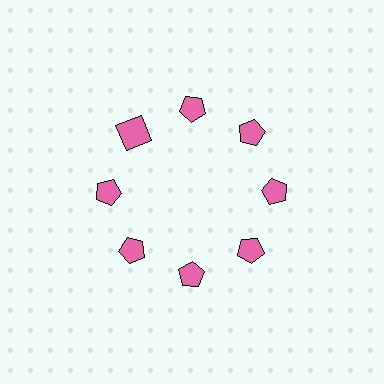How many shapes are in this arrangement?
There are 8 shapes arranged in a ring pattern.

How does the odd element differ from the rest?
It has a different shape: square instead of pentagon.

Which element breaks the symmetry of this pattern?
The pink square at roughly the 10 o'clock position breaks the symmetry. All other shapes are pink pentagons.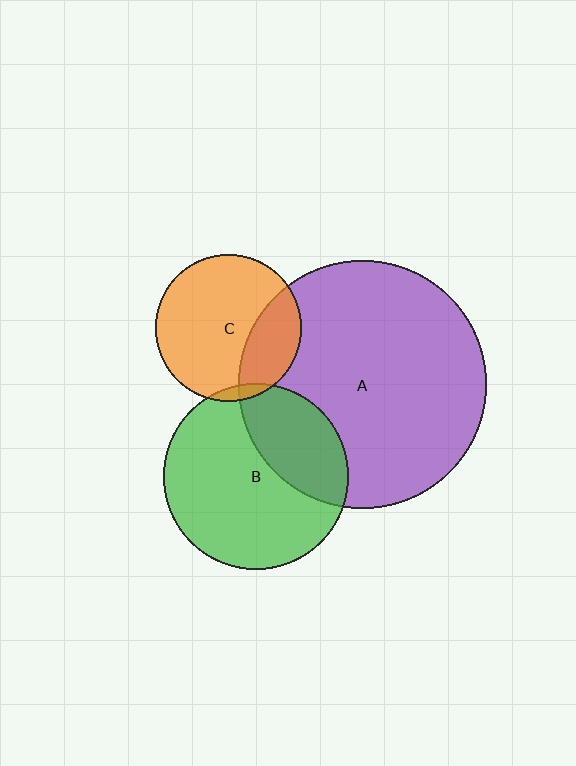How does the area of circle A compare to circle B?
Approximately 1.8 times.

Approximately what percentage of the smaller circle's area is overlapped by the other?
Approximately 5%.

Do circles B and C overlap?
Yes.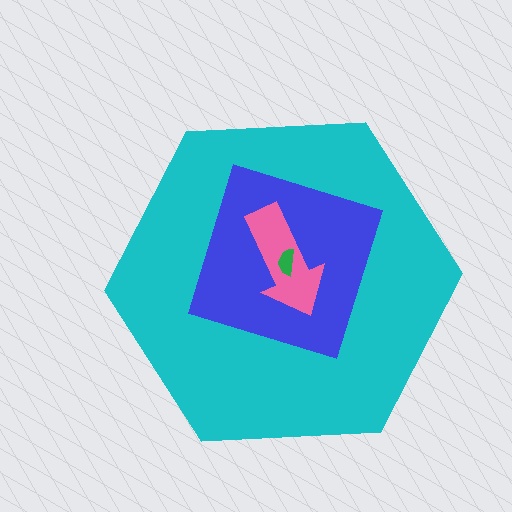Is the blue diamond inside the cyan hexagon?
Yes.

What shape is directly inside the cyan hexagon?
The blue diamond.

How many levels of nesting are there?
4.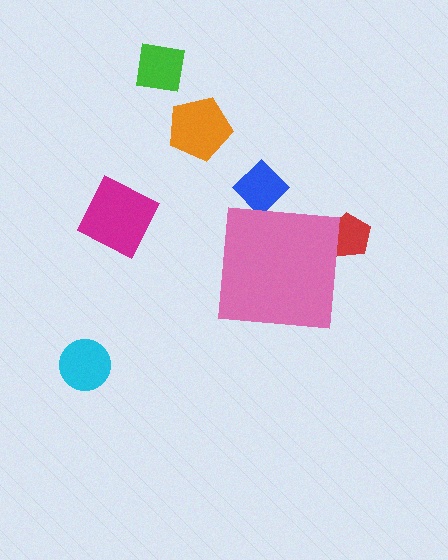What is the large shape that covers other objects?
A pink square.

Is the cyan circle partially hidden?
No, the cyan circle is fully visible.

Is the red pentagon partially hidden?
Yes, the red pentagon is partially hidden behind the pink square.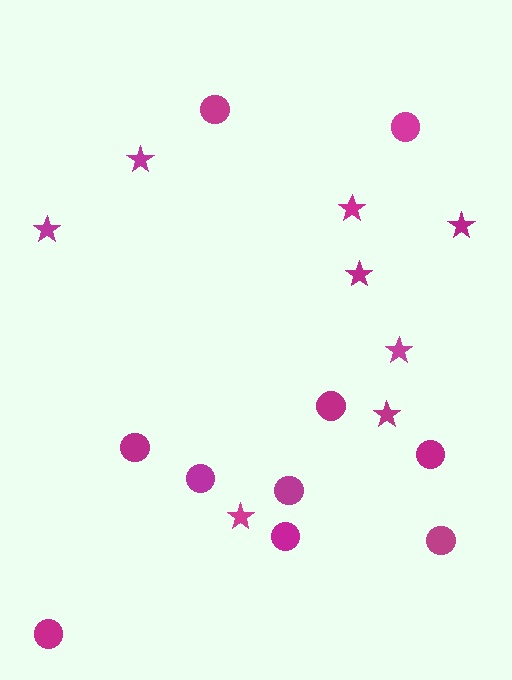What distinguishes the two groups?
There are 2 groups: one group of stars (8) and one group of circles (10).